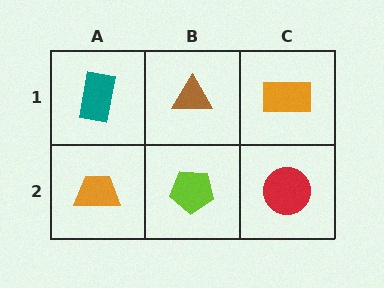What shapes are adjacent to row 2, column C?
An orange rectangle (row 1, column C), a lime pentagon (row 2, column B).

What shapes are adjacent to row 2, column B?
A brown triangle (row 1, column B), an orange trapezoid (row 2, column A), a red circle (row 2, column C).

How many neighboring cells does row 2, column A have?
2.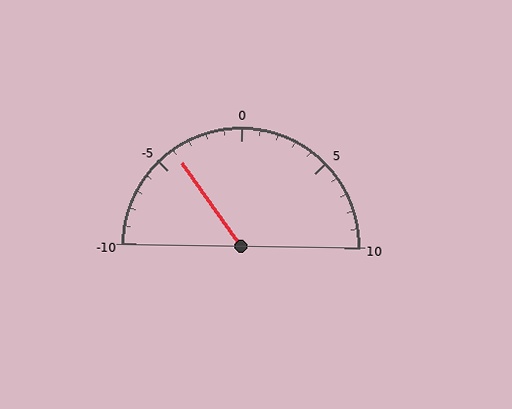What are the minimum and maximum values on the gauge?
The gauge ranges from -10 to 10.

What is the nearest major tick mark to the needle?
The nearest major tick mark is -5.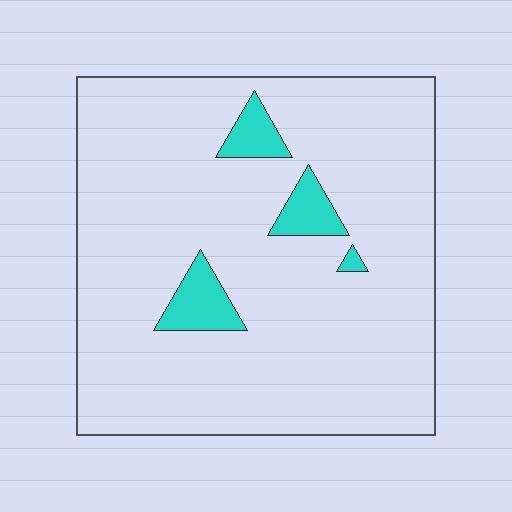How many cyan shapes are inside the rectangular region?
4.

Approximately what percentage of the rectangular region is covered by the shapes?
Approximately 10%.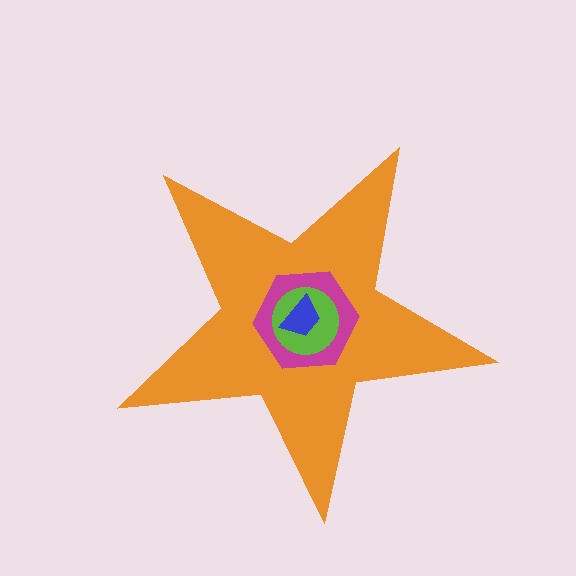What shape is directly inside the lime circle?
The blue trapezoid.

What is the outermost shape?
The orange star.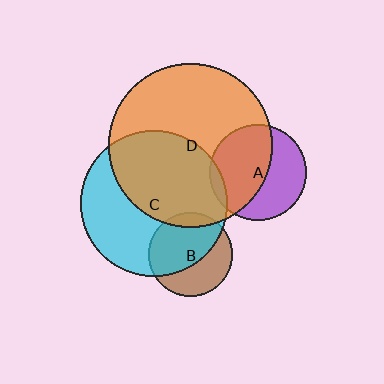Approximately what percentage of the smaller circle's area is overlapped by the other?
Approximately 60%.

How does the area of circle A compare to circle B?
Approximately 1.3 times.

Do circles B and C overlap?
Yes.